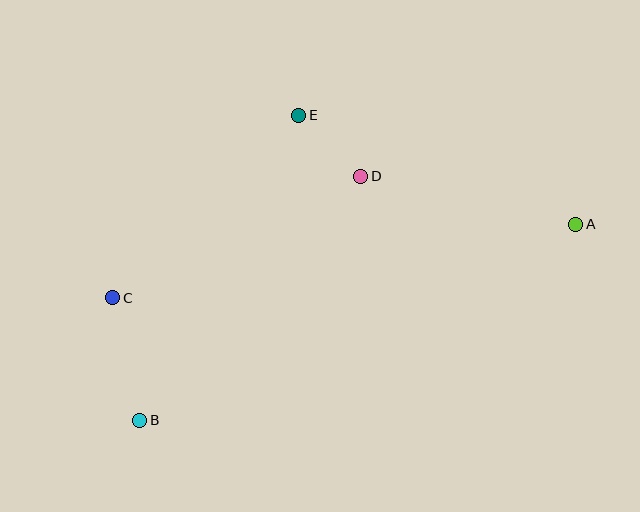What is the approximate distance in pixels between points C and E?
The distance between C and E is approximately 261 pixels.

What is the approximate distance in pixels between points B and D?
The distance between B and D is approximately 329 pixels.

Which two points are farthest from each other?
Points A and B are farthest from each other.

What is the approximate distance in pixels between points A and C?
The distance between A and C is approximately 469 pixels.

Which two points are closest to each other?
Points D and E are closest to each other.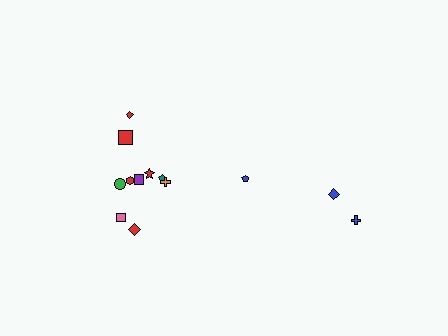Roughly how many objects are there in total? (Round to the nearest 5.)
Roughly 15 objects in total.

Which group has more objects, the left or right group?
The left group.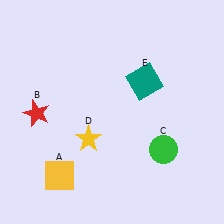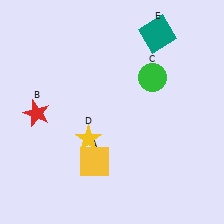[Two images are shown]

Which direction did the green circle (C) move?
The green circle (C) moved up.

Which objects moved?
The objects that moved are: the yellow square (A), the green circle (C), the teal square (E).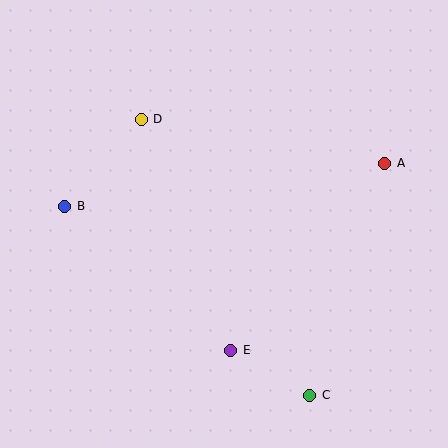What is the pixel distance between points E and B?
The distance between E and B is 220 pixels.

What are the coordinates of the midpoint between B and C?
The midpoint between B and C is at (187, 301).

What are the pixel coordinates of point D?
Point D is at (141, 119).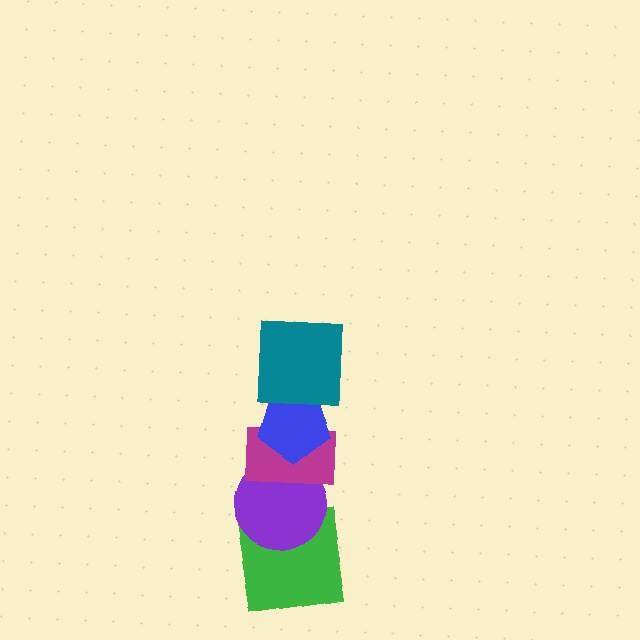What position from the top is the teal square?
The teal square is 1st from the top.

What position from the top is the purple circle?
The purple circle is 4th from the top.